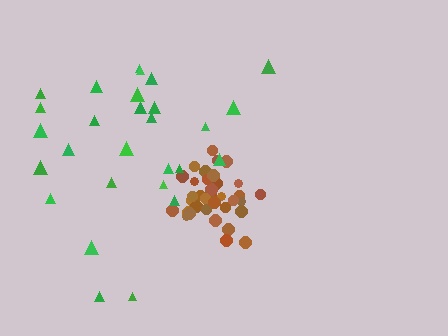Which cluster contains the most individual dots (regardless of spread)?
Brown (35).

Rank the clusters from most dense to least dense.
brown, green.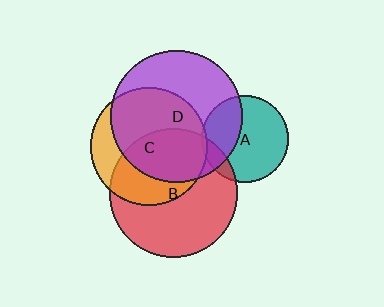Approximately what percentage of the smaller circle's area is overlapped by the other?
Approximately 55%.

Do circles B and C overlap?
Yes.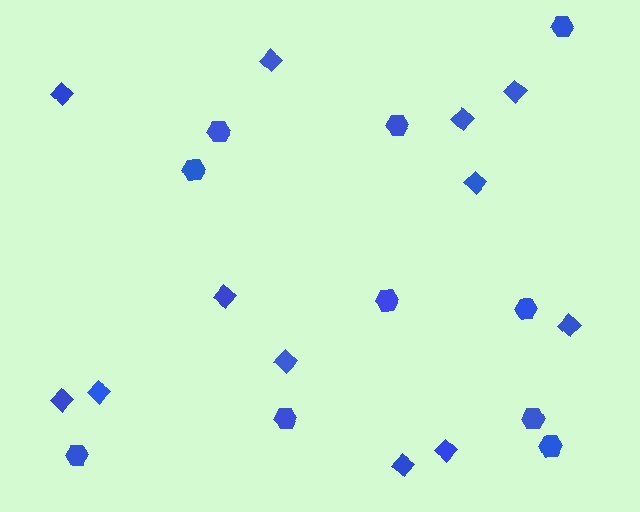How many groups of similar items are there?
There are 2 groups: one group of diamonds (12) and one group of hexagons (10).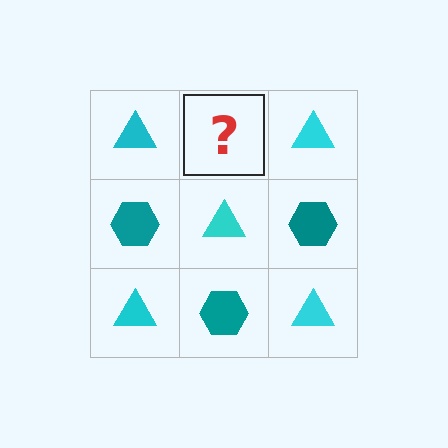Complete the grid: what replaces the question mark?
The question mark should be replaced with a teal hexagon.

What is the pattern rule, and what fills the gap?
The rule is that it alternates cyan triangle and teal hexagon in a checkerboard pattern. The gap should be filled with a teal hexagon.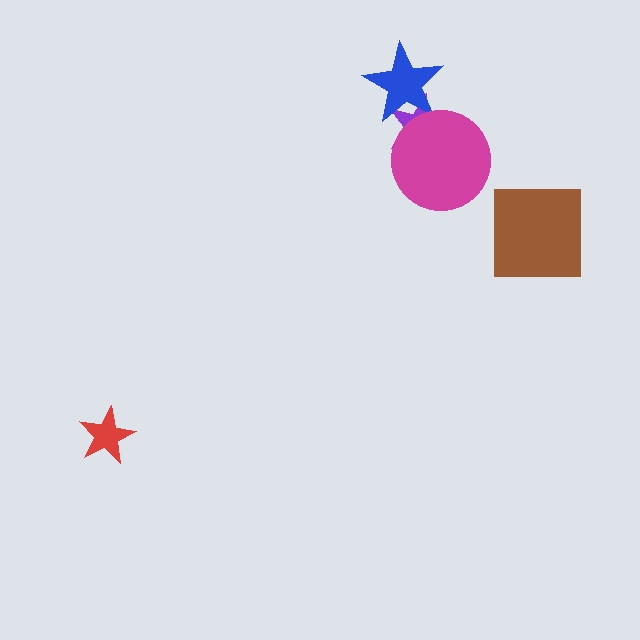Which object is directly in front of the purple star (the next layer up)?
The blue star is directly in front of the purple star.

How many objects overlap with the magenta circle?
1 object overlaps with the magenta circle.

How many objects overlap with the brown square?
0 objects overlap with the brown square.